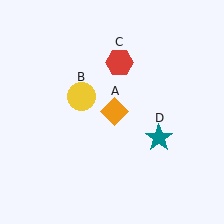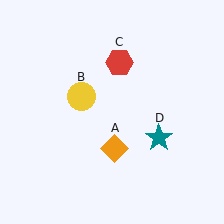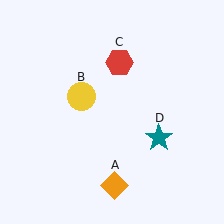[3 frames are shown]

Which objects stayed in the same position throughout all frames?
Yellow circle (object B) and red hexagon (object C) and teal star (object D) remained stationary.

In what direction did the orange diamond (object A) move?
The orange diamond (object A) moved down.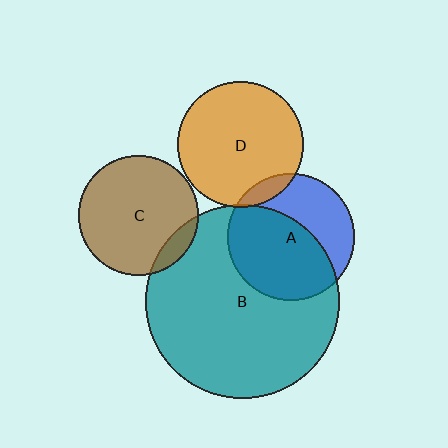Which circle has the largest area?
Circle B (teal).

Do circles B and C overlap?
Yes.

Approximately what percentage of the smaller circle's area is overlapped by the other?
Approximately 10%.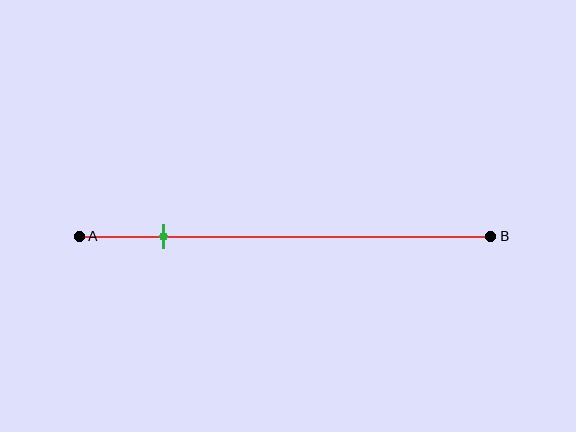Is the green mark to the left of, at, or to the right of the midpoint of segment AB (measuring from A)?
The green mark is to the left of the midpoint of segment AB.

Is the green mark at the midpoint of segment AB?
No, the mark is at about 20% from A, not at the 50% midpoint.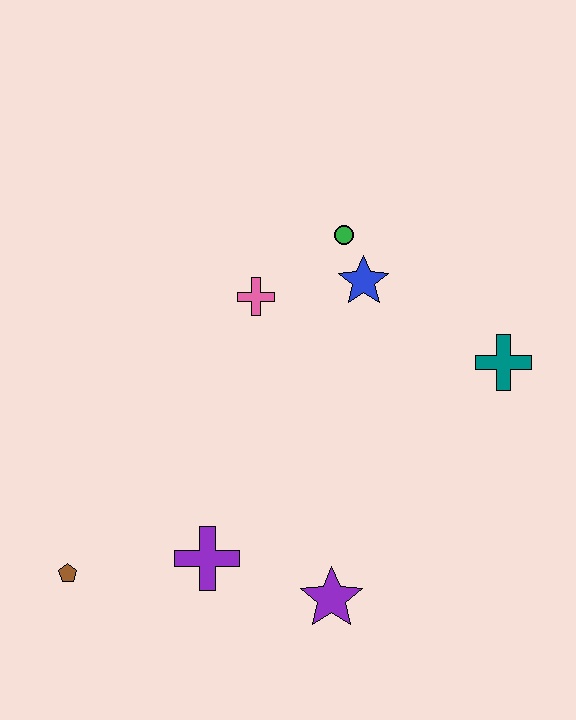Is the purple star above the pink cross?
No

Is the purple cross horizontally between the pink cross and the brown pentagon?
Yes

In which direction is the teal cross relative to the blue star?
The teal cross is to the right of the blue star.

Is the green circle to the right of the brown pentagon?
Yes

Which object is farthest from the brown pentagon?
The teal cross is farthest from the brown pentagon.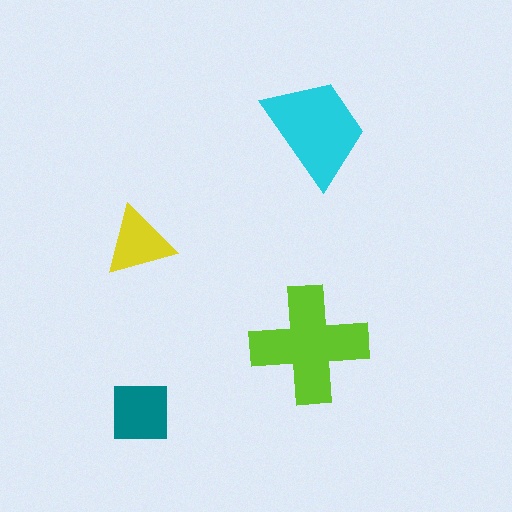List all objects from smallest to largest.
The yellow triangle, the teal square, the cyan trapezoid, the lime cross.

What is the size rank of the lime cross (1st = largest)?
1st.